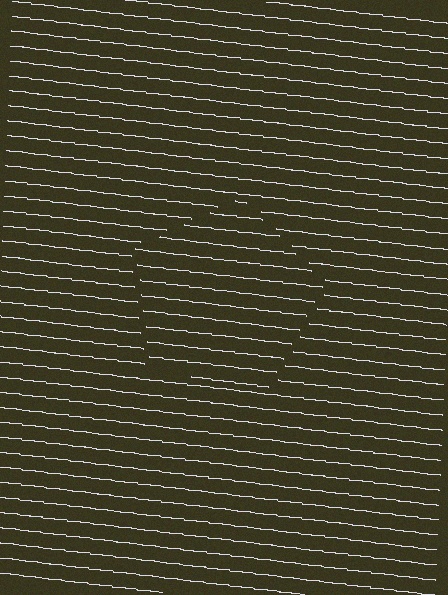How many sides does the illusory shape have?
5 sides — the line-ends trace a pentagon.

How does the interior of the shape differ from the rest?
The interior of the shape contains the same grating, shifted by half a period — the contour is defined by the phase discontinuity where line-ends from the inner and outer gratings abut.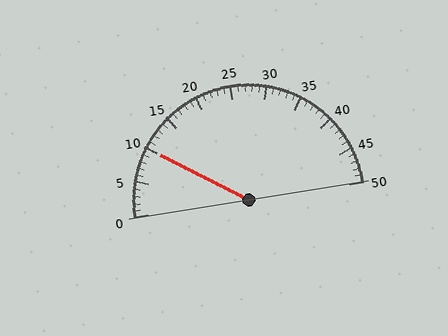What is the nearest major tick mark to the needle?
The nearest major tick mark is 10.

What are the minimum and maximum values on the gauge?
The gauge ranges from 0 to 50.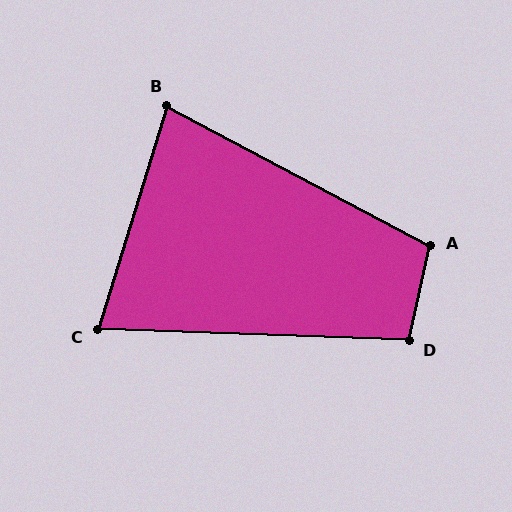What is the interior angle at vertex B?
Approximately 79 degrees (acute).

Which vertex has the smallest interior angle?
C, at approximately 75 degrees.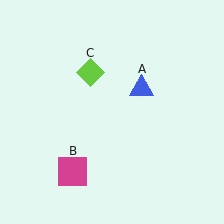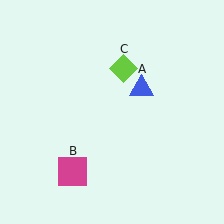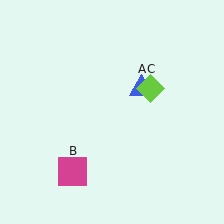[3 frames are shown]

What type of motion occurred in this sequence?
The lime diamond (object C) rotated clockwise around the center of the scene.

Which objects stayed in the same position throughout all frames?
Blue triangle (object A) and magenta square (object B) remained stationary.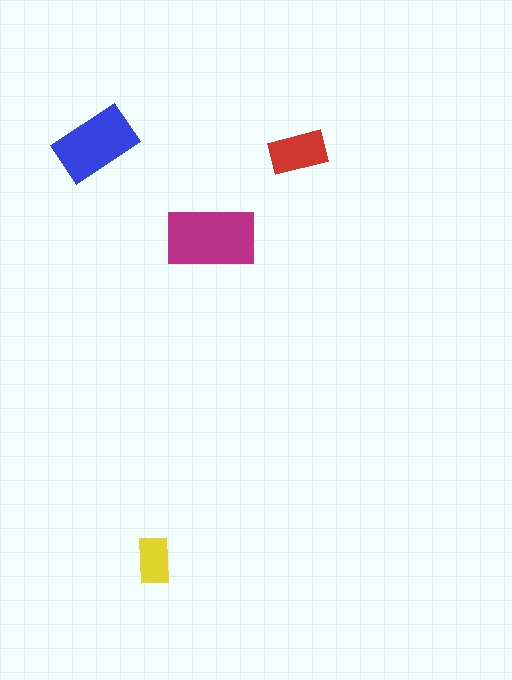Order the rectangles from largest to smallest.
the magenta one, the blue one, the red one, the yellow one.